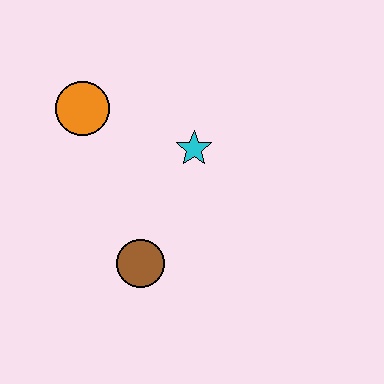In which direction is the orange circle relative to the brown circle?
The orange circle is above the brown circle.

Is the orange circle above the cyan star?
Yes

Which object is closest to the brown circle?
The cyan star is closest to the brown circle.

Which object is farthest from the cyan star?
The brown circle is farthest from the cyan star.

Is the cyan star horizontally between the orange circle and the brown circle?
No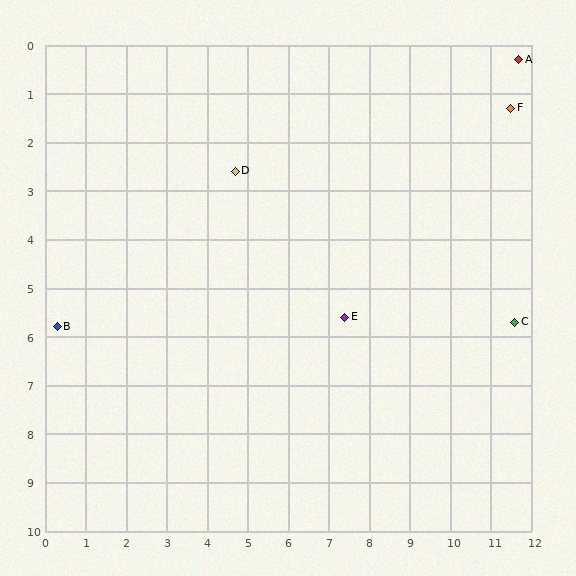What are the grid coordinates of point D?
Point D is at approximately (4.7, 2.6).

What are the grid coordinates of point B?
Point B is at approximately (0.3, 5.8).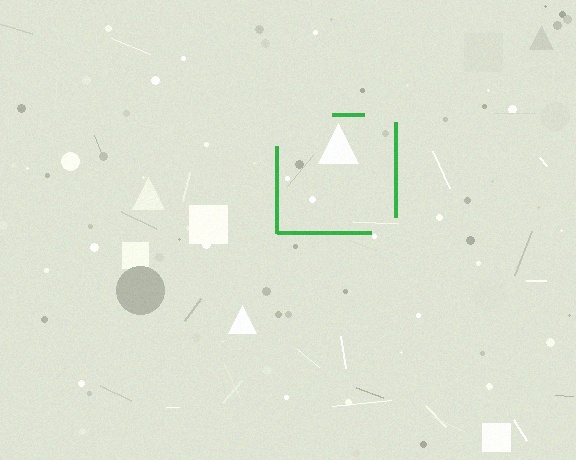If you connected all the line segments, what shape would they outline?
They would outline a square.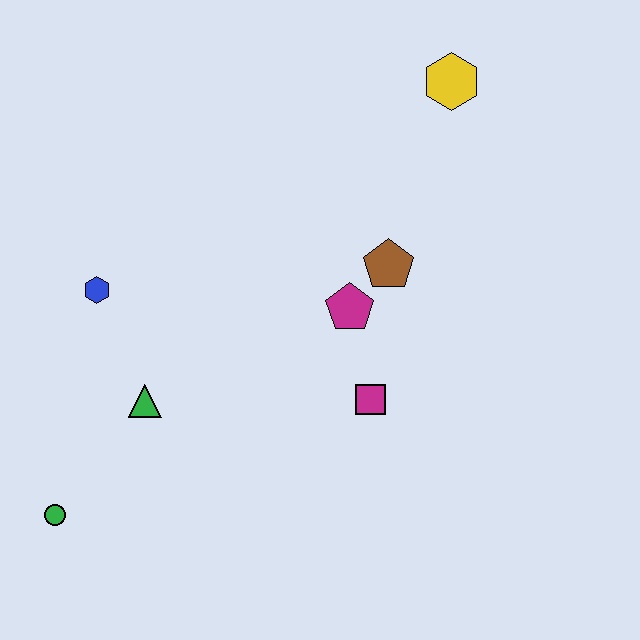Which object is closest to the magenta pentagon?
The brown pentagon is closest to the magenta pentagon.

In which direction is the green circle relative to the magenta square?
The green circle is to the left of the magenta square.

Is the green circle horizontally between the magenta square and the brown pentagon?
No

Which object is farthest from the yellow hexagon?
The green circle is farthest from the yellow hexagon.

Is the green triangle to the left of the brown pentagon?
Yes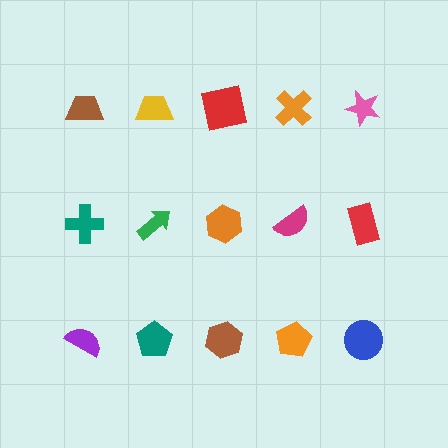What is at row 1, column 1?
A brown trapezoid.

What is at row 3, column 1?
A purple semicircle.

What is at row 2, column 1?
A teal cross.